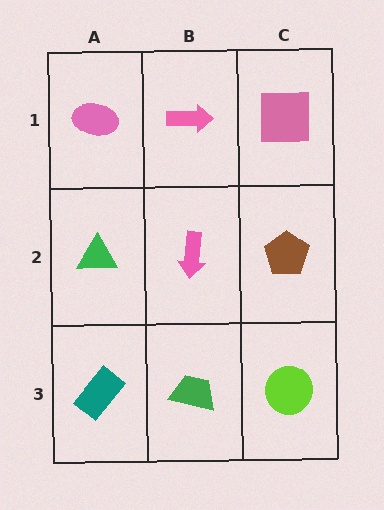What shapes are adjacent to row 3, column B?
A pink arrow (row 2, column B), a teal rectangle (row 3, column A), a lime circle (row 3, column C).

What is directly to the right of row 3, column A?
A green trapezoid.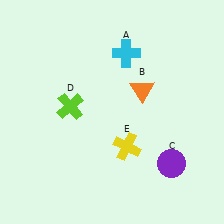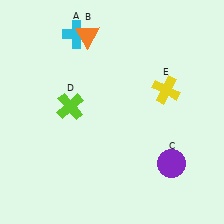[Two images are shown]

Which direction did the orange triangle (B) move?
The orange triangle (B) moved up.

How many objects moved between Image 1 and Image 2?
3 objects moved between the two images.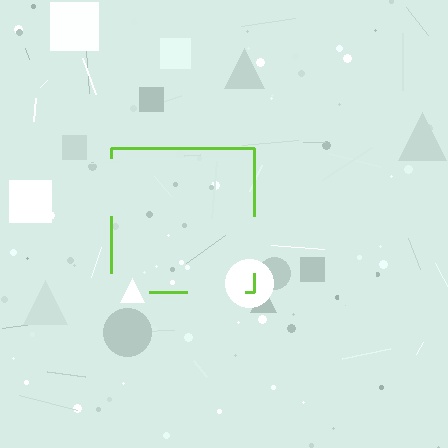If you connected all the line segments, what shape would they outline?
They would outline a square.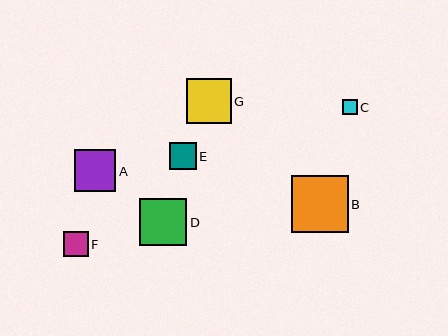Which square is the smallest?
Square C is the smallest with a size of approximately 15 pixels.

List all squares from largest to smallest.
From largest to smallest: B, D, G, A, E, F, C.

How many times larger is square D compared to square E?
Square D is approximately 1.7 times the size of square E.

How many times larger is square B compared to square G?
Square B is approximately 1.3 times the size of square G.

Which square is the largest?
Square B is the largest with a size of approximately 57 pixels.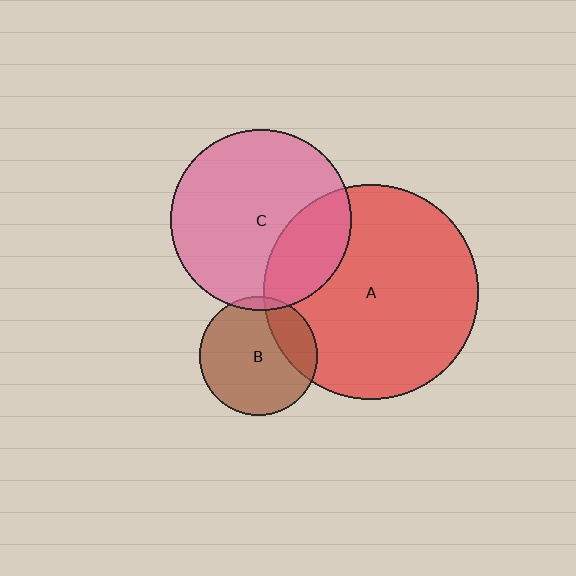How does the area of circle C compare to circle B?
Approximately 2.3 times.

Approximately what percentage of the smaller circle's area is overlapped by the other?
Approximately 25%.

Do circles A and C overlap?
Yes.